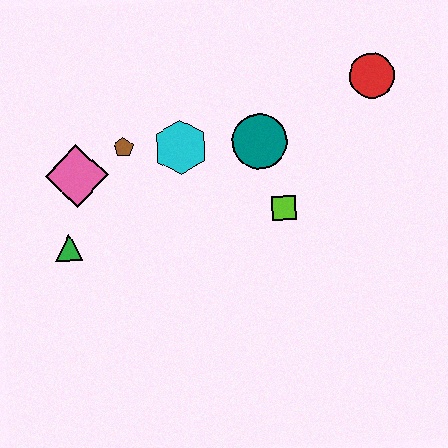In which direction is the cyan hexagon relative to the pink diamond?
The cyan hexagon is to the right of the pink diamond.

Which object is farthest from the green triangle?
The red circle is farthest from the green triangle.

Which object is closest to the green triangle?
The pink diamond is closest to the green triangle.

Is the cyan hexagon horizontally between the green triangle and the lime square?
Yes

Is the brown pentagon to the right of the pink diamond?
Yes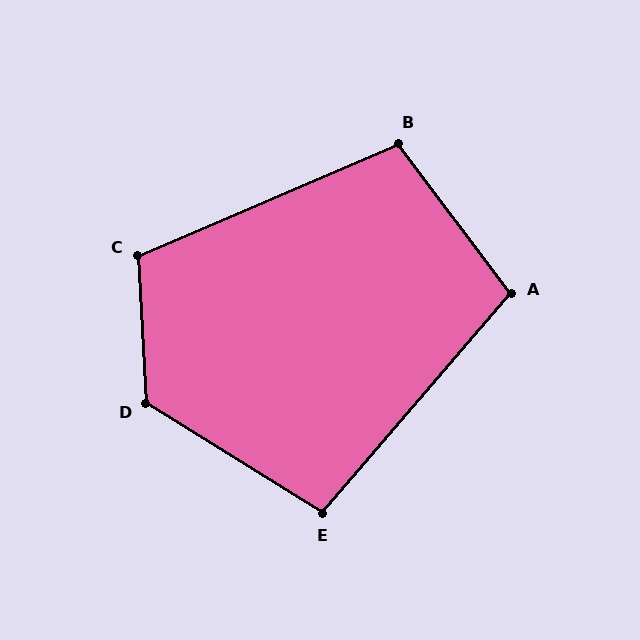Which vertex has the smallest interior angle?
E, at approximately 99 degrees.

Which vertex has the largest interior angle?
D, at approximately 125 degrees.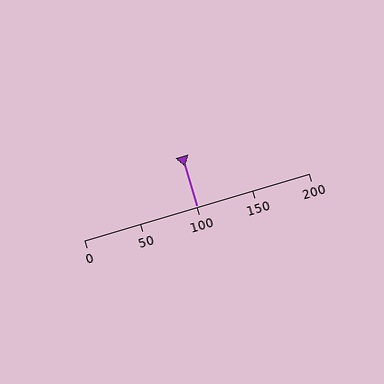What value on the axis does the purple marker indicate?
The marker indicates approximately 100.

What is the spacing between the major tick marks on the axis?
The major ticks are spaced 50 apart.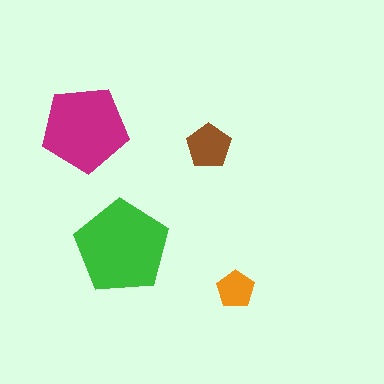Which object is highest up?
The magenta pentagon is topmost.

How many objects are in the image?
There are 4 objects in the image.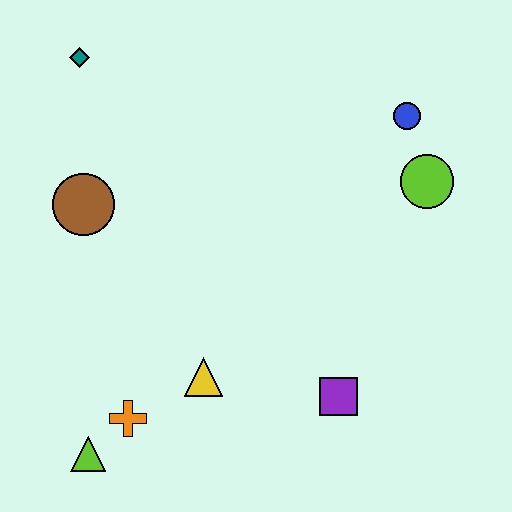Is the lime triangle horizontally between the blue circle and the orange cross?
No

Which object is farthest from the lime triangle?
The blue circle is farthest from the lime triangle.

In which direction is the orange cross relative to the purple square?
The orange cross is to the left of the purple square.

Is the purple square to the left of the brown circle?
No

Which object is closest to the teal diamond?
The brown circle is closest to the teal diamond.